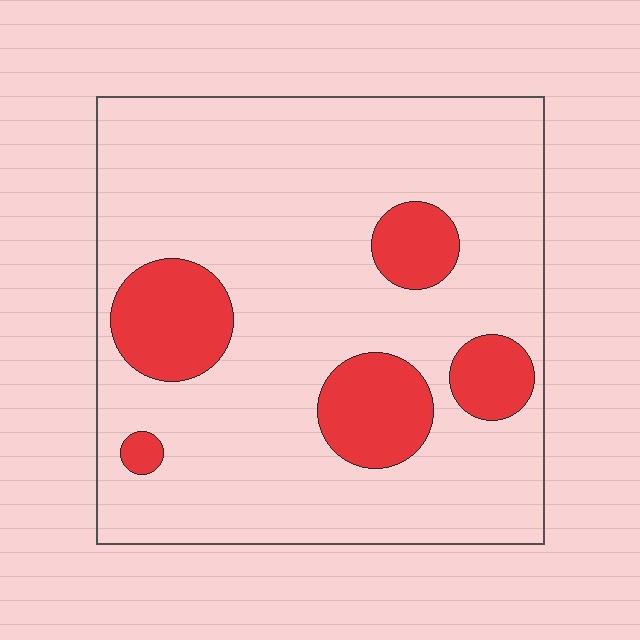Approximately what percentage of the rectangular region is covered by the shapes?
Approximately 20%.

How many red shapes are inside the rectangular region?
5.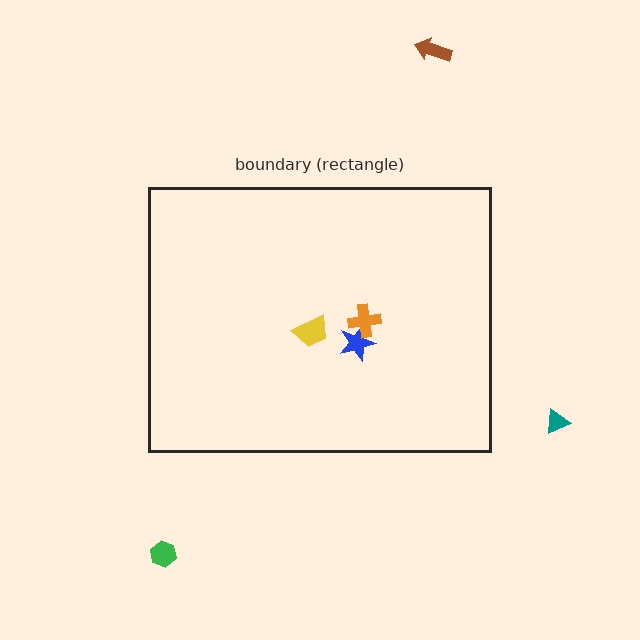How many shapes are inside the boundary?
3 inside, 3 outside.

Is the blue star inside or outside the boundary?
Inside.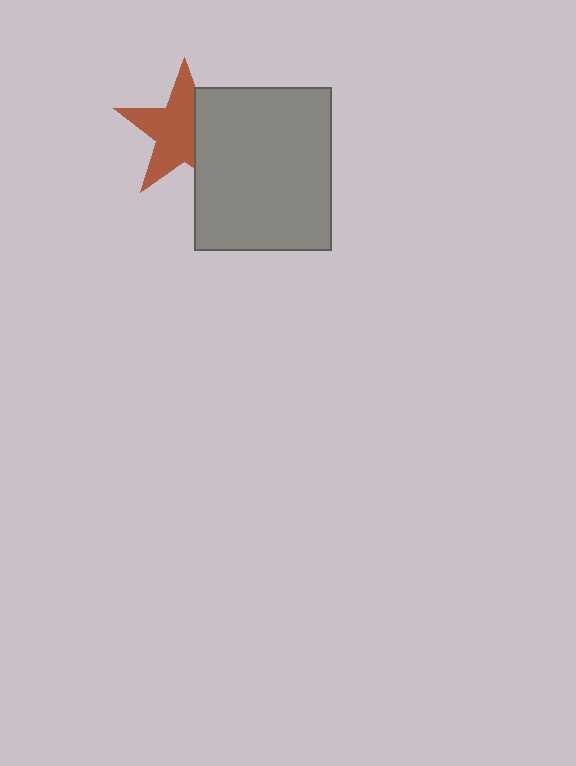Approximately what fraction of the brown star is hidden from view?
Roughly 37% of the brown star is hidden behind the gray rectangle.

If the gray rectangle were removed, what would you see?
You would see the complete brown star.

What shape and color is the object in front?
The object in front is a gray rectangle.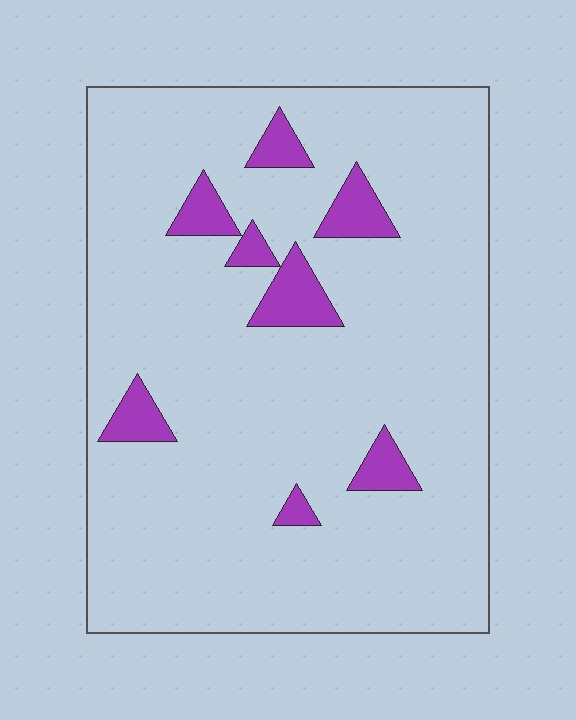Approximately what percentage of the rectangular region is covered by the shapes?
Approximately 10%.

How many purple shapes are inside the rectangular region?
8.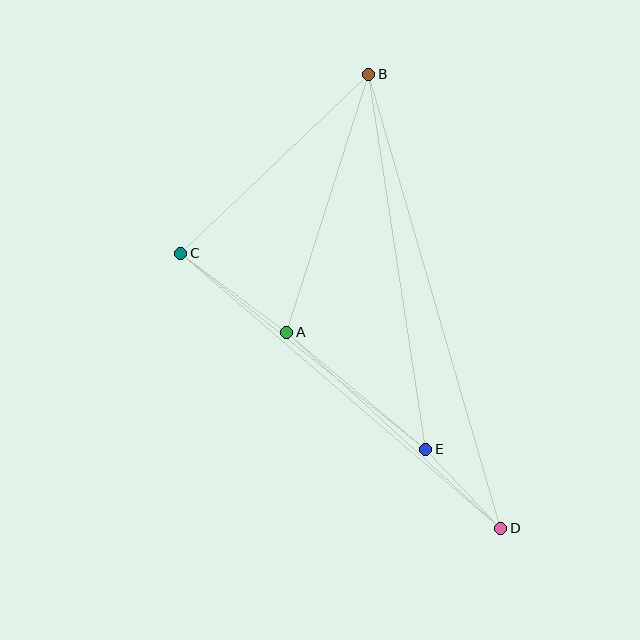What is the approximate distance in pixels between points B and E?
The distance between B and E is approximately 379 pixels.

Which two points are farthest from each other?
Points B and D are farthest from each other.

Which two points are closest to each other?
Points D and E are closest to each other.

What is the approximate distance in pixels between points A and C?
The distance between A and C is approximately 132 pixels.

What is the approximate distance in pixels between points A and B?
The distance between A and B is approximately 271 pixels.